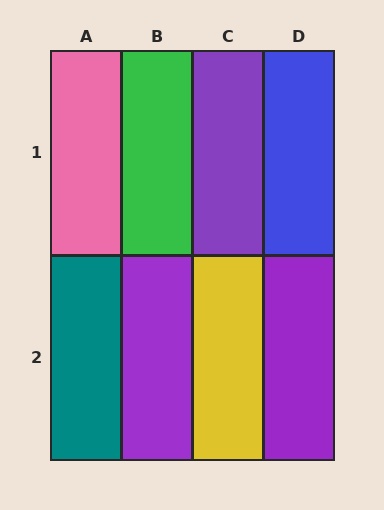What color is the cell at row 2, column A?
Teal.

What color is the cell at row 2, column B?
Purple.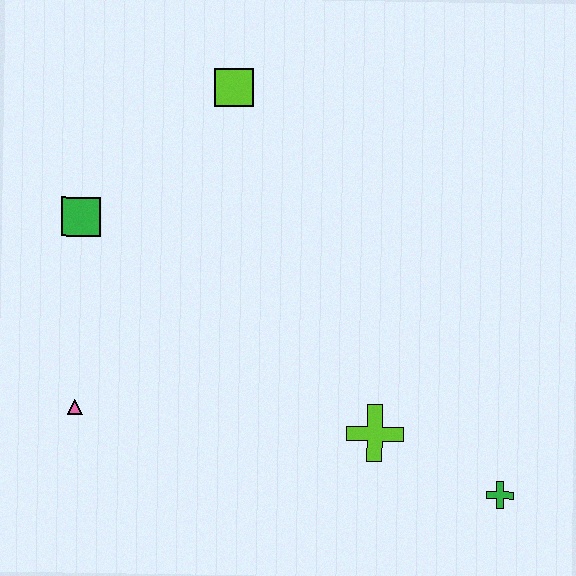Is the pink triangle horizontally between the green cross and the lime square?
No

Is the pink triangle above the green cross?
Yes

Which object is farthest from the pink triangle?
The green cross is farthest from the pink triangle.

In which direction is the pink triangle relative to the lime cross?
The pink triangle is to the left of the lime cross.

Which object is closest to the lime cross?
The green cross is closest to the lime cross.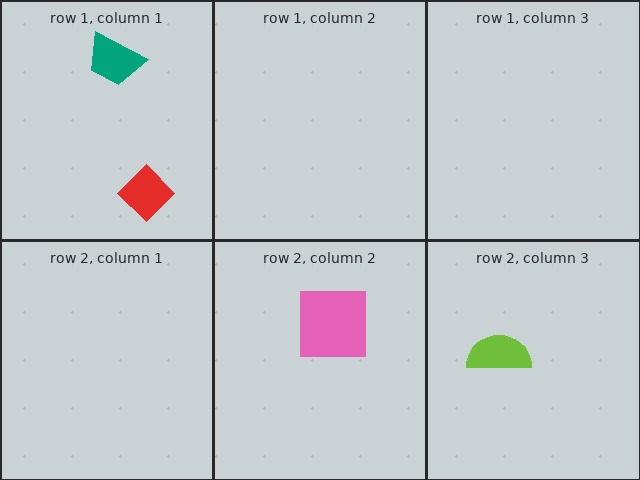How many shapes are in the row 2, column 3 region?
1.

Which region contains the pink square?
The row 2, column 2 region.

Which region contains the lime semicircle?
The row 2, column 3 region.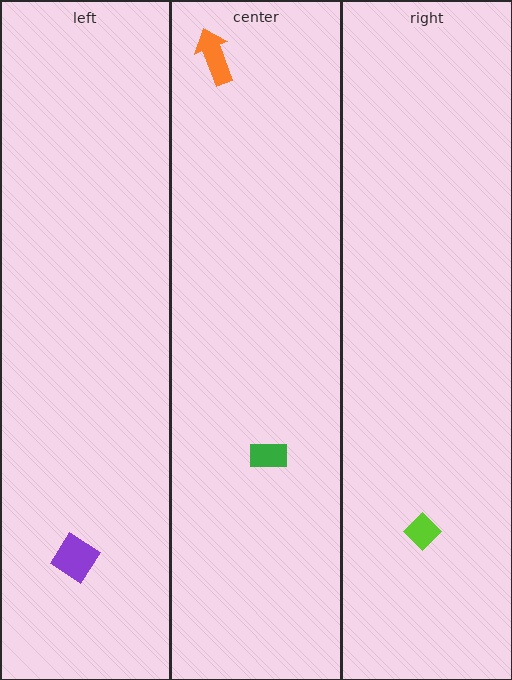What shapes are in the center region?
The green rectangle, the orange arrow.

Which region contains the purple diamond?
The left region.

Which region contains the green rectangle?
The center region.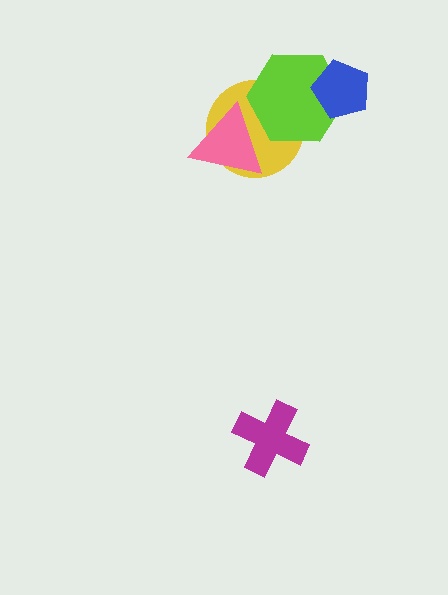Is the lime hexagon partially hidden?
Yes, it is partially covered by another shape.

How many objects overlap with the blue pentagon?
1 object overlaps with the blue pentagon.